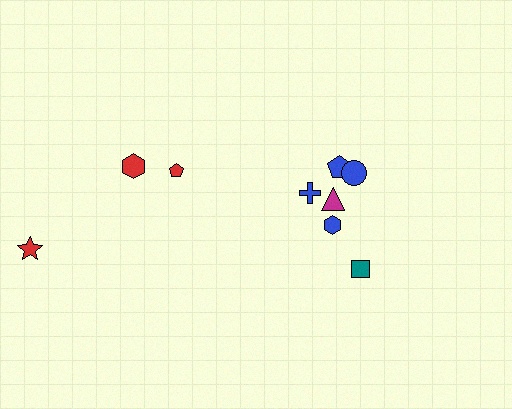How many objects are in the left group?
There are 3 objects.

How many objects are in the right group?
There are 6 objects.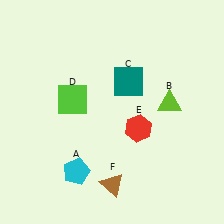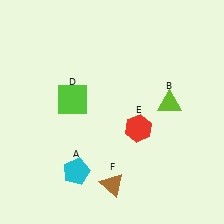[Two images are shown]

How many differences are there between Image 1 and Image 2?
There is 1 difference between the two images.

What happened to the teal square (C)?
The teal square (C) was removed in Image 2. It was in the top-right area of Image 1.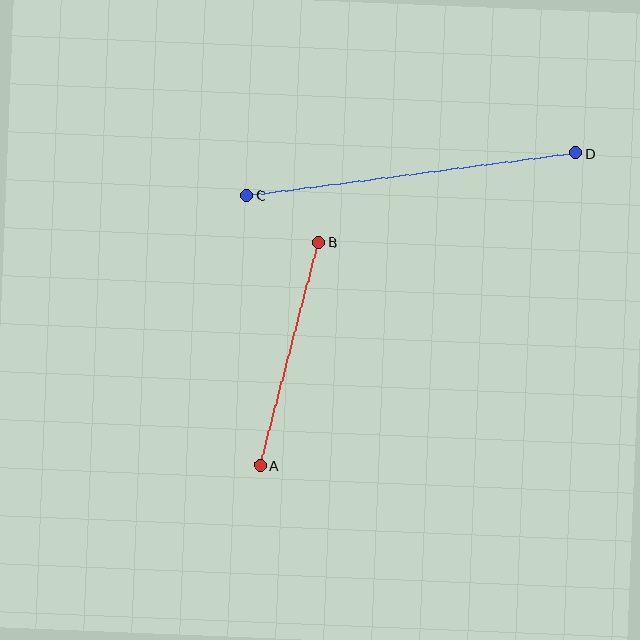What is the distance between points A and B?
The distance is approximately 231 pixels.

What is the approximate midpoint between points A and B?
The midpoint is at approximately (289, 354) pixels.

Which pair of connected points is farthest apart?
Points C and D are farthest apart.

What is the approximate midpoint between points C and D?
The midpoint is at approximately (411, 174) pixels.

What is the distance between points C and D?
The distance is approximately 332 pixels.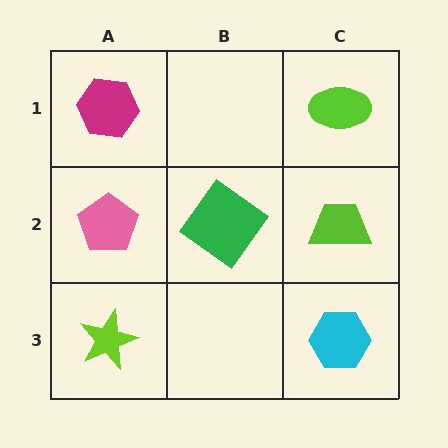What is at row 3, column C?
A cyan hexagon.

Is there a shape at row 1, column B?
No, that cell is empty.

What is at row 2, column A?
A pink pentagon.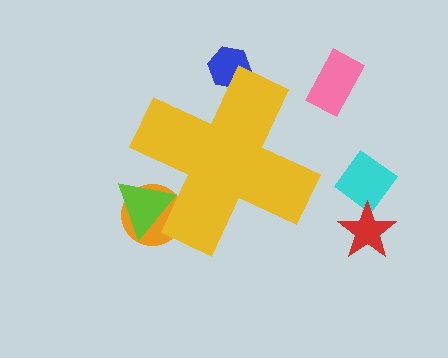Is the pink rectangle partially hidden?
No, the pink rectangle is fully visible.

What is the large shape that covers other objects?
A yellow cross.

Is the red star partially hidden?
No, the red star is fully visible.